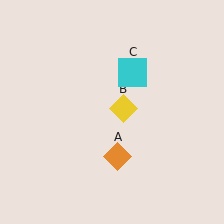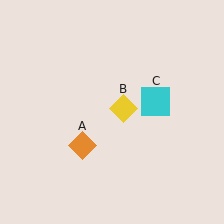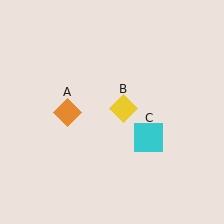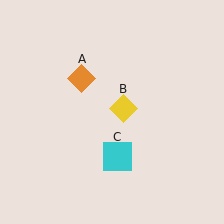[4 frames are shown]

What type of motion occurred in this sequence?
The orange diamond (object A), cyan square (object C) rotated clockwise around the center of the scene.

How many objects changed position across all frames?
2 objects changed position: orange diamond (object A), cyan square (object C).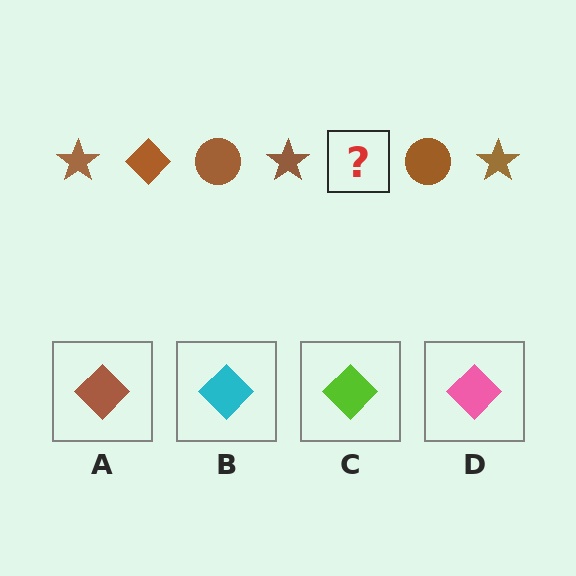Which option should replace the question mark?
Option A.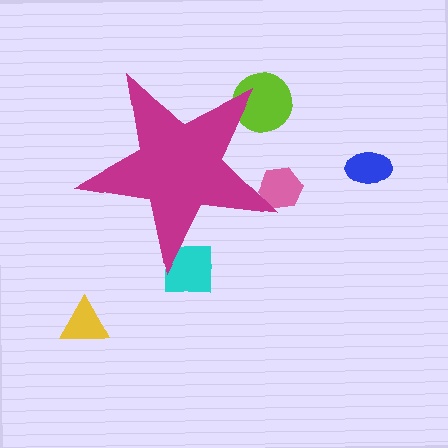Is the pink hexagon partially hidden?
Yes, the pink hexagon is partially hidden behind the magenta star.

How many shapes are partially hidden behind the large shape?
3 shapes are partially hidden.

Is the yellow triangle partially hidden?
No, the yellow triangle is fully visible.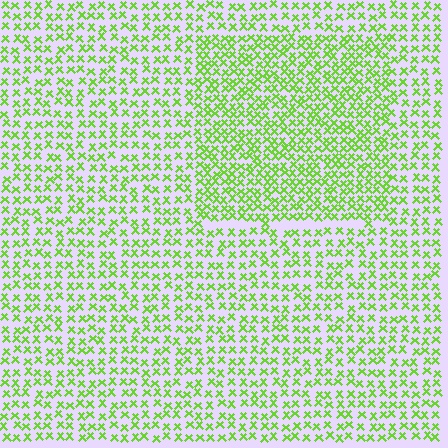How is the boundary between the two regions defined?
The boundary is defined by a change in element density (approximately 1.6x ratio). All elements are the same color, size, and shape.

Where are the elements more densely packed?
The elements are more densely packed inside the rectangle boundary.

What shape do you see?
I see a rectangle.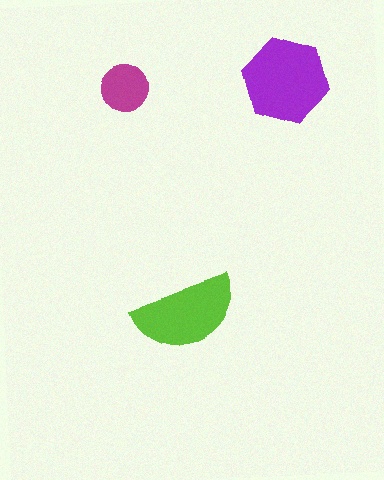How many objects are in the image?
There are 3 objects in the image.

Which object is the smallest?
The magenta circle.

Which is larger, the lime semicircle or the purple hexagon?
The purple hexagon.